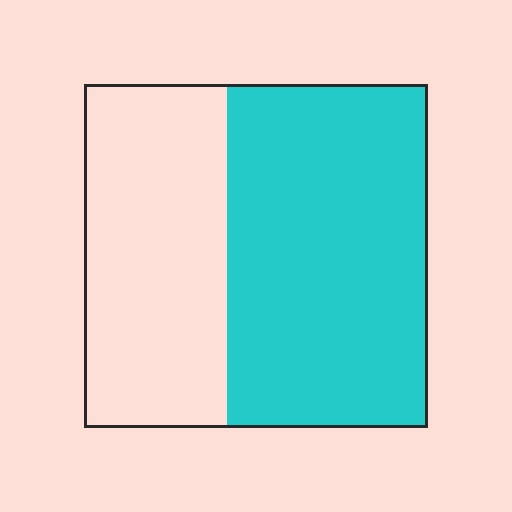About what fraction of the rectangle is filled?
About three fifths (3/5).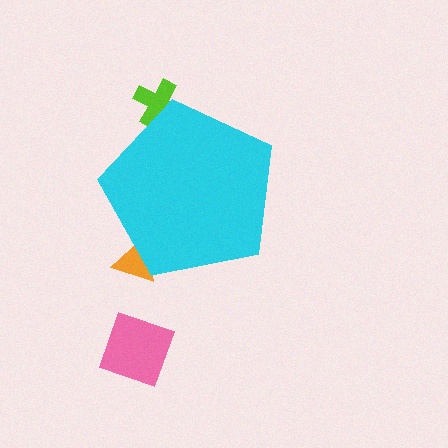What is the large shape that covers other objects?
A cyan pentagon.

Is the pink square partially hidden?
No, the pink square is fully visible.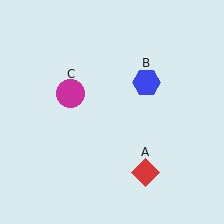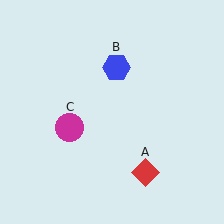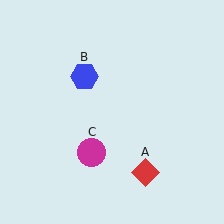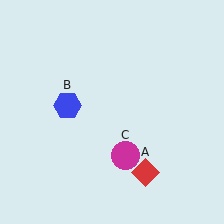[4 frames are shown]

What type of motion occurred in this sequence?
The blue hexagon (object B), magenta circle (object C) rotated counterclockwise around the center of the scene.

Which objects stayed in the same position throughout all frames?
Red diamond (object A) remained stationary.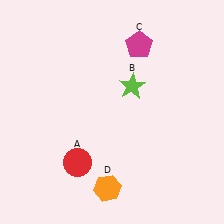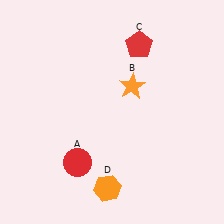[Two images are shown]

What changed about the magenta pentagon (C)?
In Image 1, C is magenta. In Image 2, it changed to red.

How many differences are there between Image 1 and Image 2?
There are 2 differences between the two images.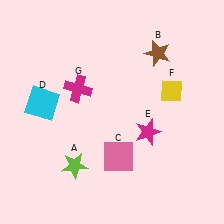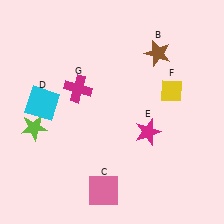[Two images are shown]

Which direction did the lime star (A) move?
The lime star (A) moved left.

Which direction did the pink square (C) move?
The pink square (C) moved down.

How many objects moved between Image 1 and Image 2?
2 objects moved between the two images.